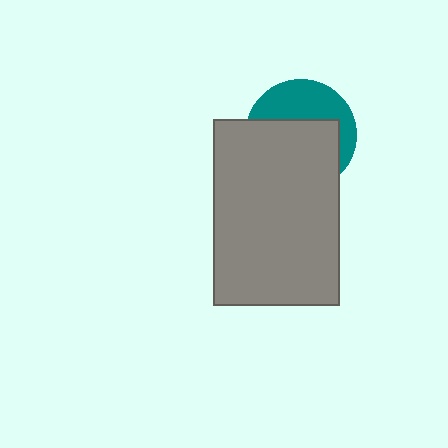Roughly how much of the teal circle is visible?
A small part of it is visible (roughly 40%).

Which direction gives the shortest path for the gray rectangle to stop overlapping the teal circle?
Moving down gives the shortest separation.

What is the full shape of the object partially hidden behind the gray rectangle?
The partially hidden object is a teal circle.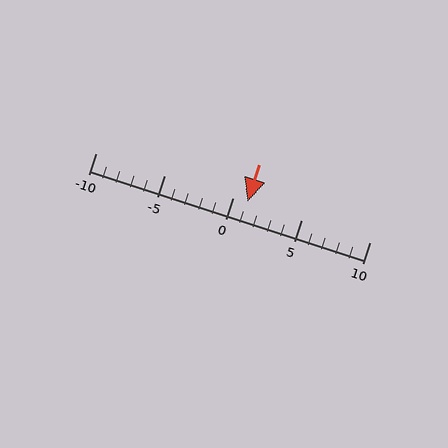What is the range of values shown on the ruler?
The ruler shows values from -10 to 10.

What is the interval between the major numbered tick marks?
The major tick marks are spaced 5 units apart.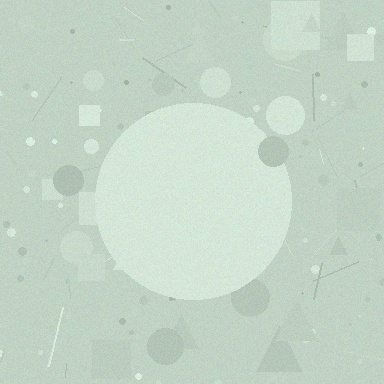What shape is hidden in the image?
A circle is hidden in the image.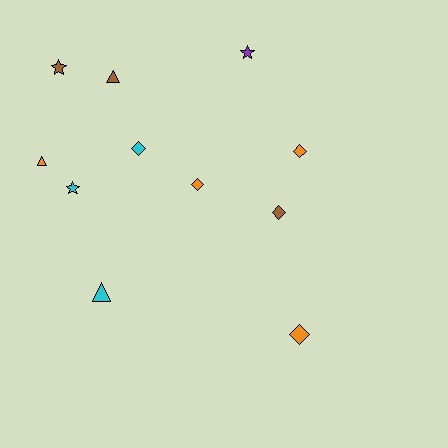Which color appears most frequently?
Orange, with 4 objects.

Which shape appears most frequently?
Diamond, with 5 objects.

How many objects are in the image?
There are 11 objects.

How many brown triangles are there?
There is 1 brown triangle.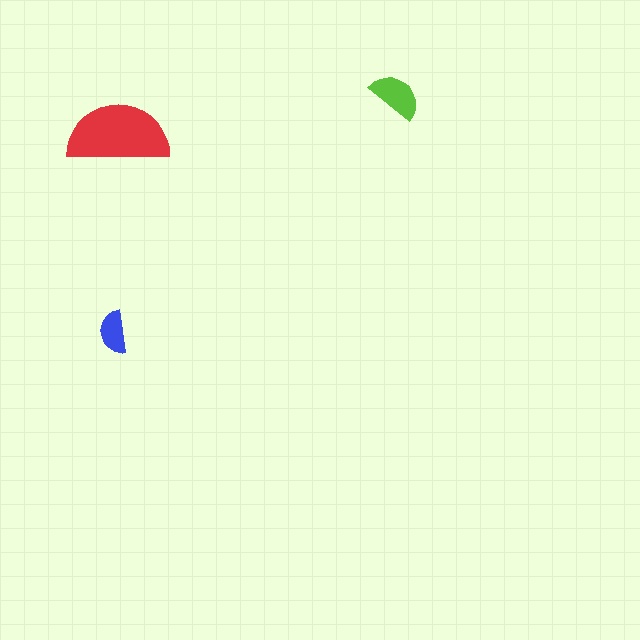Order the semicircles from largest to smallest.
the red one, the lime one, the blue one.